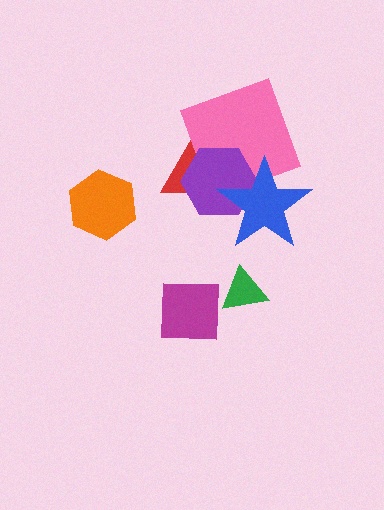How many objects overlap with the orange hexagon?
0 objects overlap with the orange hexagon.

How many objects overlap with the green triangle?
1 object overlaps with the green triangle.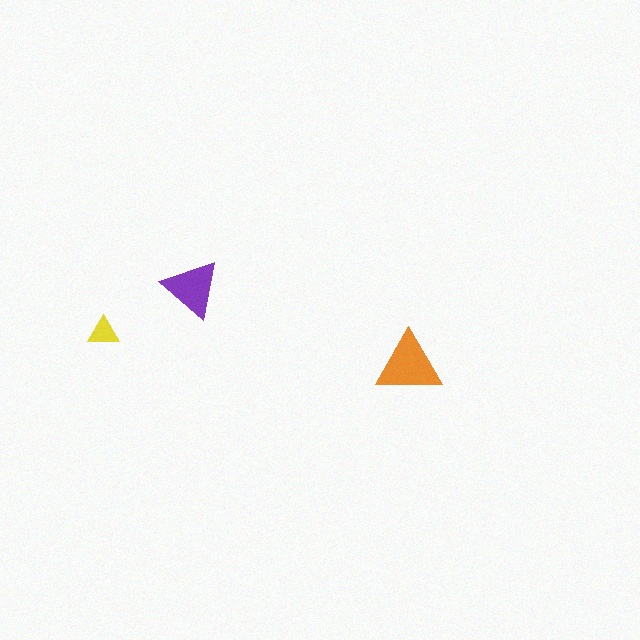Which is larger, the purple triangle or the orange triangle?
The orange one.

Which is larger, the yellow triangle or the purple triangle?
The purple one.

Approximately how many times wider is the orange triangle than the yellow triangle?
About 2 times wider.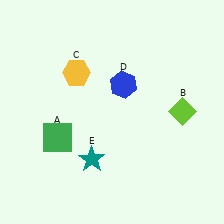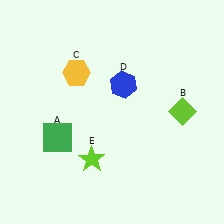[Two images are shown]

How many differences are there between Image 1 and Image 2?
There is 1 difference between the two images.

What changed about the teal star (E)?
In Image 1, E is teal. In Image 2, it changed to lime.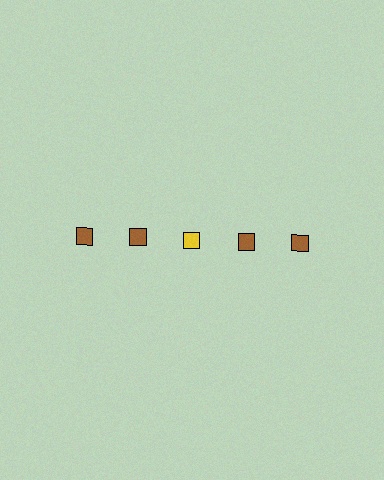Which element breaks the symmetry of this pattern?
The yellow square in the top row, center column breaks the symmetry. All other shapes are brown squares.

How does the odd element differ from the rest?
It has a different color: yellow instead of brown.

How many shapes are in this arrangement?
There are 5 shapes arranged in a grid pattern.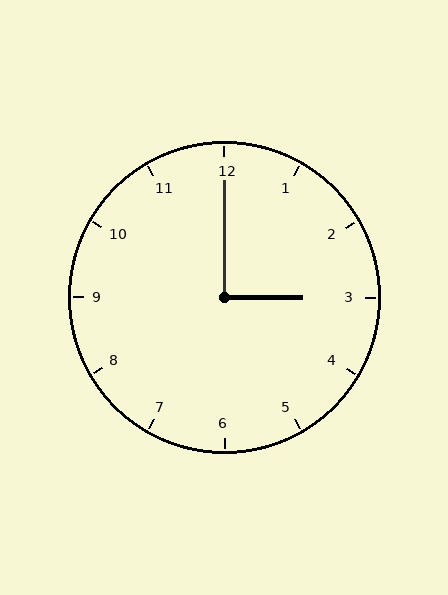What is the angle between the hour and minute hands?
Approximately 90 degrees.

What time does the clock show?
3:00.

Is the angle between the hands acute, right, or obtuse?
It is right.